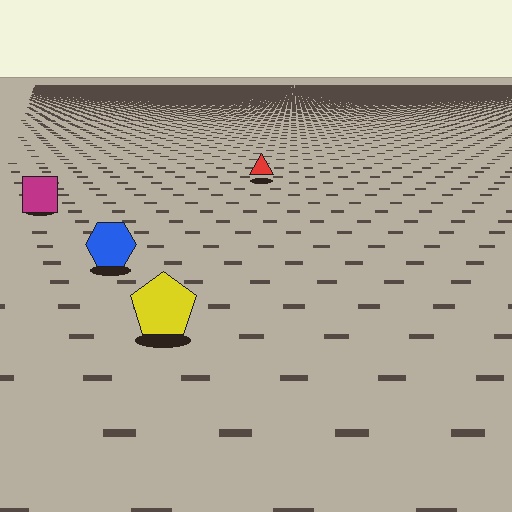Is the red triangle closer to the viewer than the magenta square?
No. The magenta square is closer — you can tell from the texture gradient: the ground texture is coarser near it.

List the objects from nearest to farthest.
From nearest to farthest: the yellow pentagon, the blue hexagon, the magenta square, the red triangle.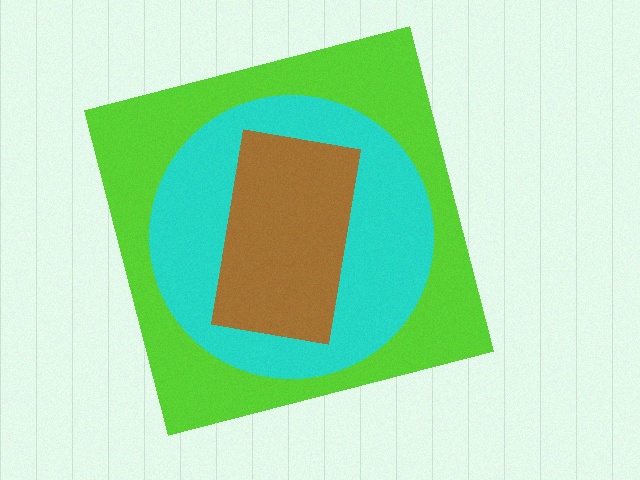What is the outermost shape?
The lime square.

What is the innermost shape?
The brown rectangle.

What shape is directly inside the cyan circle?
The brown rectangle.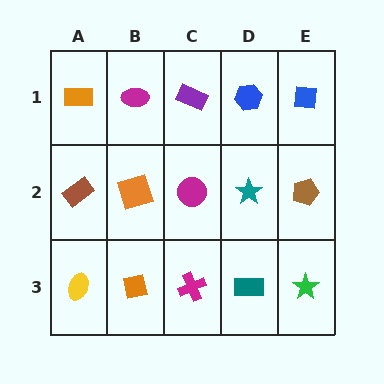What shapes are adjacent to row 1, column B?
An orange square (row 2, column B), an orange rectangle (row 1, column A), a purple rectangle (row 1, column C).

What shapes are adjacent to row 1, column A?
A brown rectangle (row 2, column A), a magenta ellipse (row 1, column B).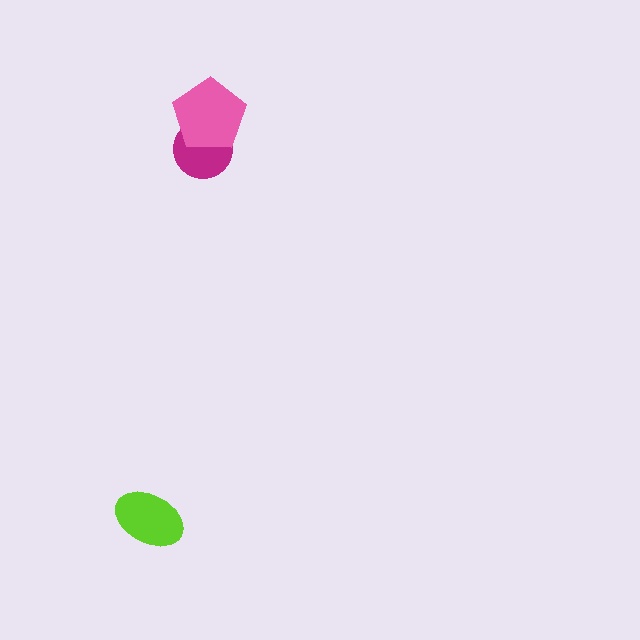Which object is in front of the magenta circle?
The pink pentagon is in front of the magenta circle.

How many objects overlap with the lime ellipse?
0 objects overlap with the lime ellipse.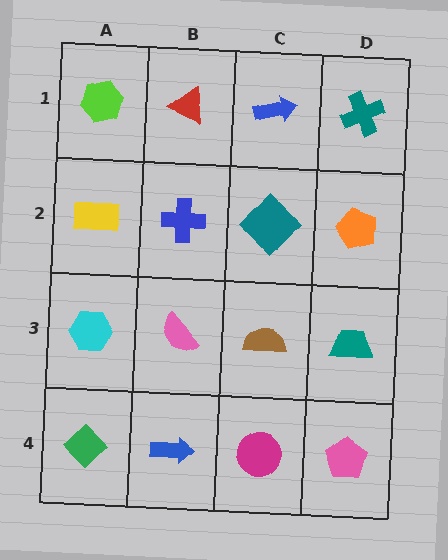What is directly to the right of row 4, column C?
A pink pentagon.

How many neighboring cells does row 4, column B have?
3.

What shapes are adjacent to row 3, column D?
An orange pentagon (row 2, column D), a pink pentagon (row 4, column D), a brown semicircle (row 3, column C).